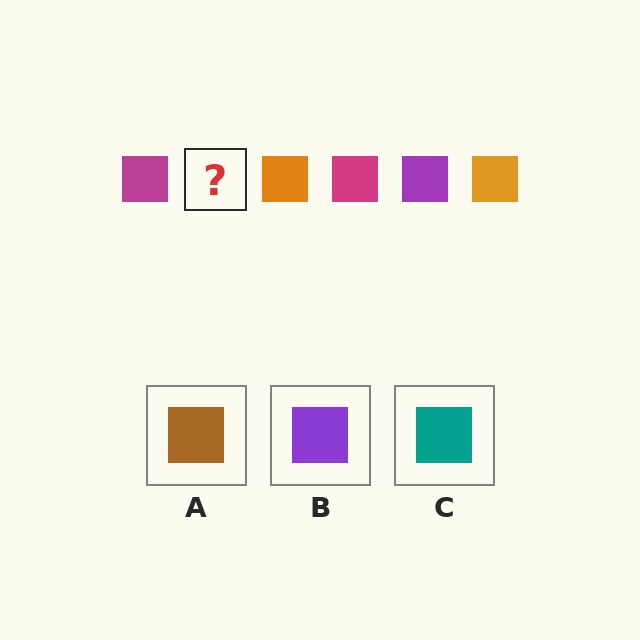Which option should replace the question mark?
Option B.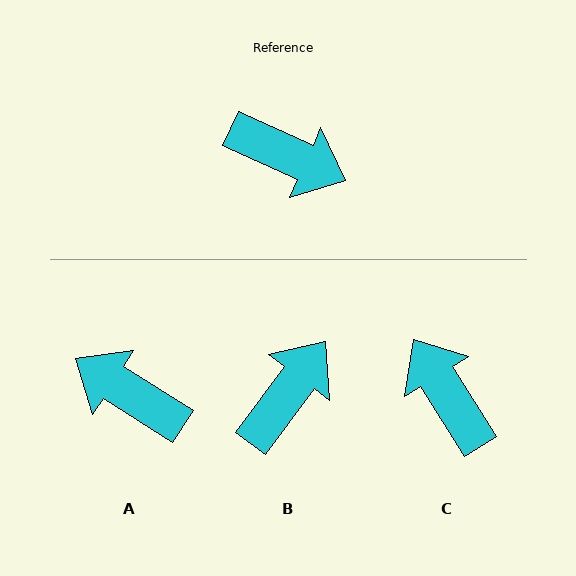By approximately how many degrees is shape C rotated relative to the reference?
Approximately 146 degrees counter-clockwise.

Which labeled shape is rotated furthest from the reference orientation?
A, about 172 degrees away.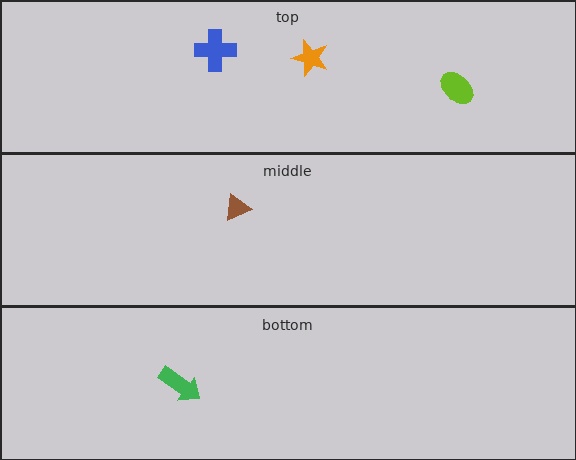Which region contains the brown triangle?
The middle region.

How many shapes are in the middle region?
1.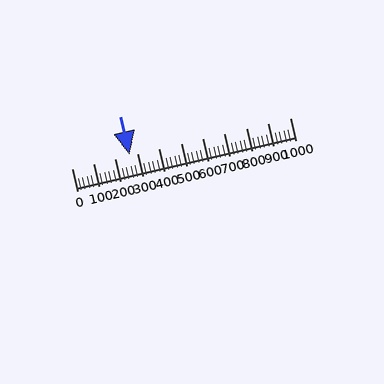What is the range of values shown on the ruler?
The ruler shows values from 0 to 1000.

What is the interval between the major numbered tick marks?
The major tick marks are spaced 100 units apart.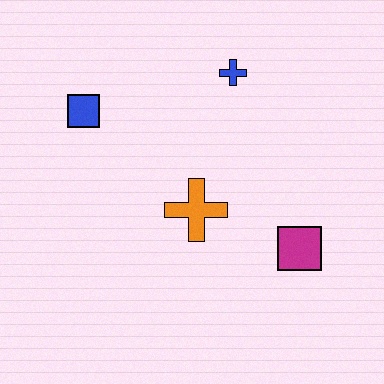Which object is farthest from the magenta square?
The blue square is farthest from the magenta square.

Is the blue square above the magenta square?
Yes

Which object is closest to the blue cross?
The orange cross is closest to the blue cross.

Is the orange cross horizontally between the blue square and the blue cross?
Yes